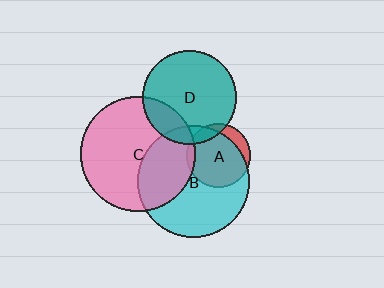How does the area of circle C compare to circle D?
Approximately 1.5 times.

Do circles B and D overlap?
Yes.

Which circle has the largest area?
Circle C (pink).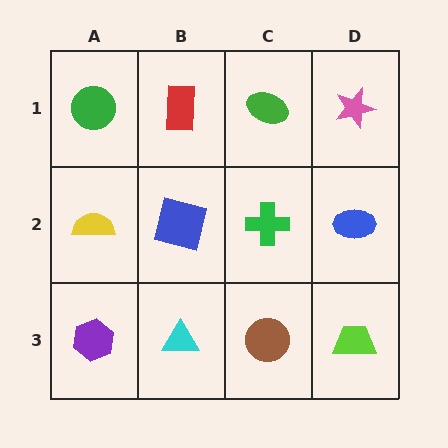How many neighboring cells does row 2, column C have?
4.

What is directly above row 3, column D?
A blue ellipse.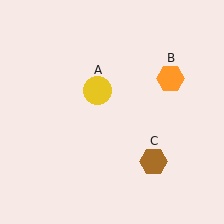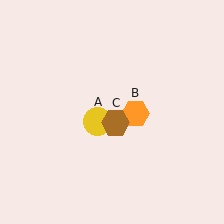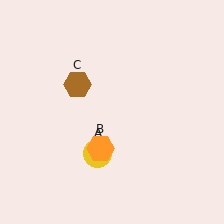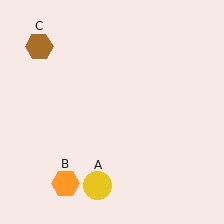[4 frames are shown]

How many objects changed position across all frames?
3 objects changed position: yellow circle (object A), orange hexagon (object B), brown hexagon (object C).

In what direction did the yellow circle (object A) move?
The yellow circle (object A) moved down.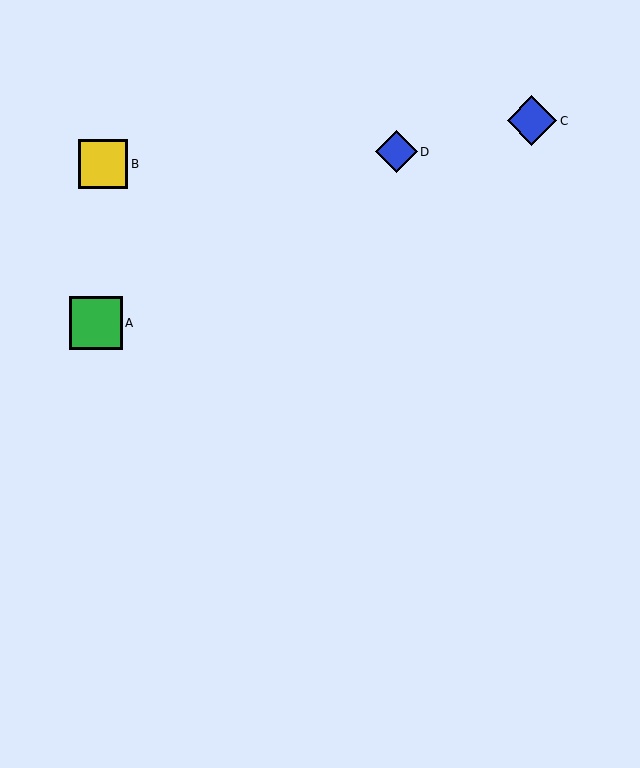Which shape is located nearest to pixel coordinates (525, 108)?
The blue diamond (labeled C) at (532, 121) is nearest to that location.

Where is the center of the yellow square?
The center of the yellow square is at (103, 164).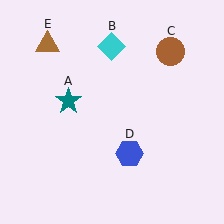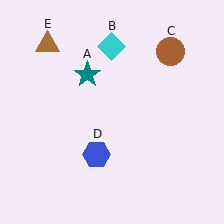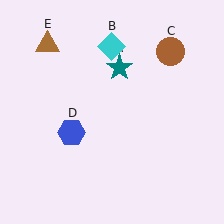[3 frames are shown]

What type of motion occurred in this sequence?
The teal star (object A), blue hexagon (object D) rotated clockwise around the center of the scene.